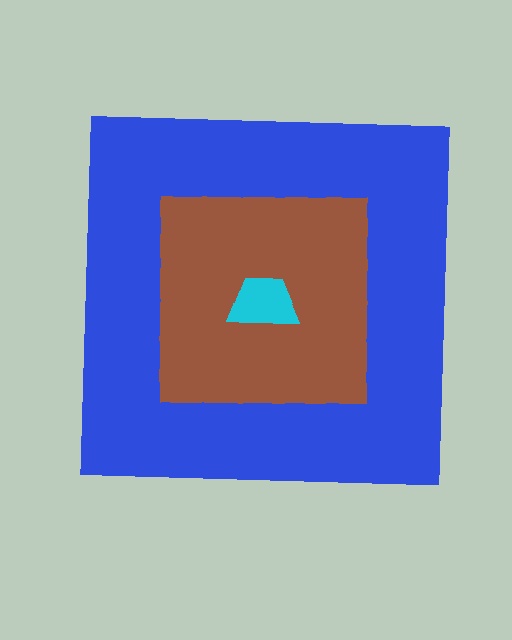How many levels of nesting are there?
3.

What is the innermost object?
The cyan trapezoid.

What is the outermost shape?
The blue square.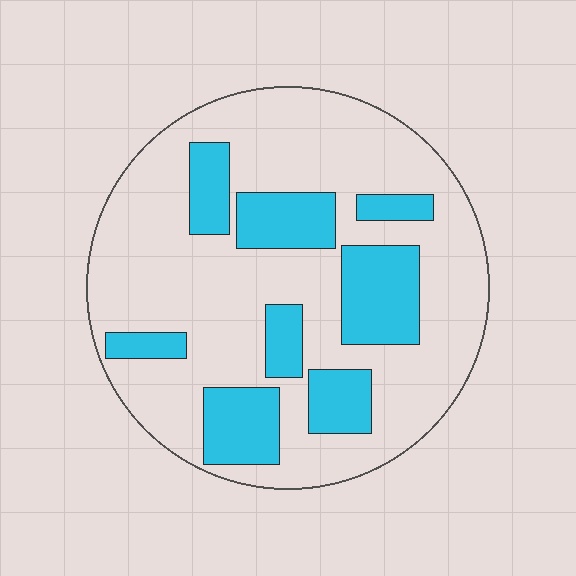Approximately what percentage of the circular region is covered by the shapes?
Approximately 25%.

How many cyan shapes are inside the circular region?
8.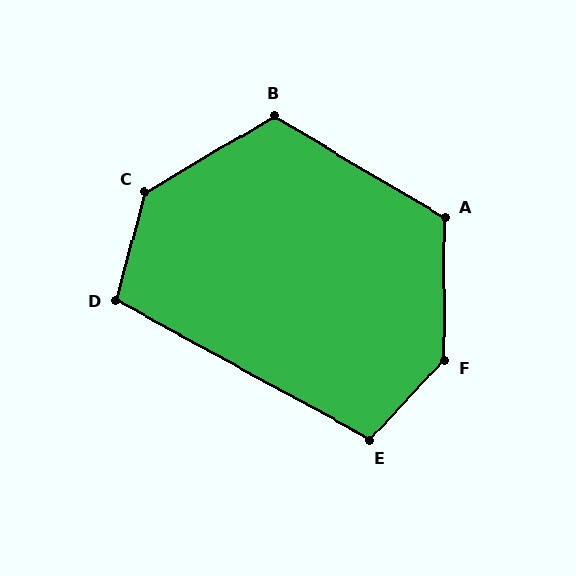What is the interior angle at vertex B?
Approximately 119 degrees (obtuse).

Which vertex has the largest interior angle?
F, at approximately 137 degrees.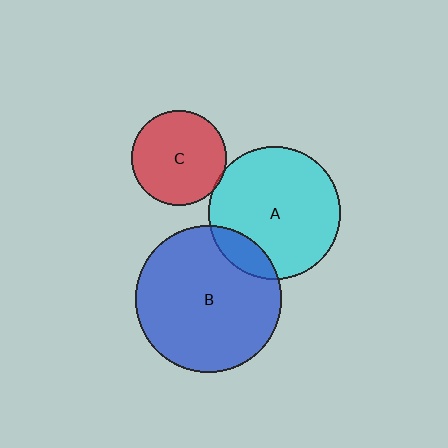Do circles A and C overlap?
Yes.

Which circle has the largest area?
Circle B (blue).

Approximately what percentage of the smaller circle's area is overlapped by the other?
Approximately 5%.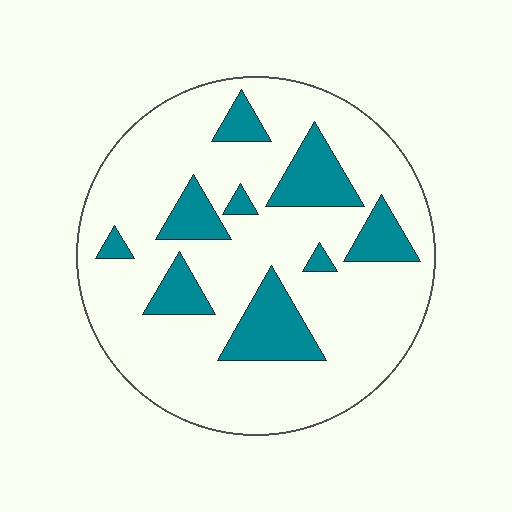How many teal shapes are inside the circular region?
9.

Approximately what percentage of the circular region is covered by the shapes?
Approximately 20%.